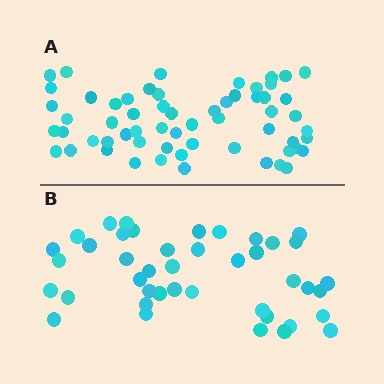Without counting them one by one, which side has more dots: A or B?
Region A (the top region) has more dots.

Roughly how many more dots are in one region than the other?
Region A has approximately 20 more dots than region B.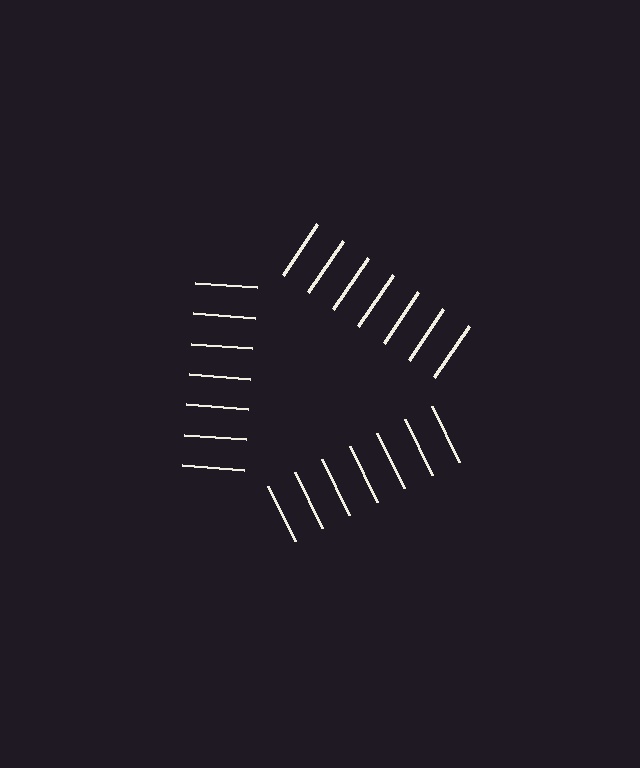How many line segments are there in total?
21 — 7 along each of the 3 edges.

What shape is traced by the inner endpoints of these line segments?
An illusory triangle — the line segments terminate on its edges but no continuous stroke is drawn.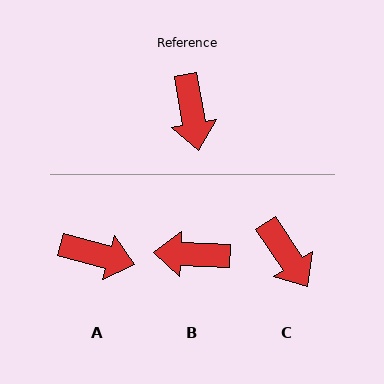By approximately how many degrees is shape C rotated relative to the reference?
Approximately 24 degrees counter-clockwise.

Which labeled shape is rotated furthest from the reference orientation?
B, about 102 degrees away.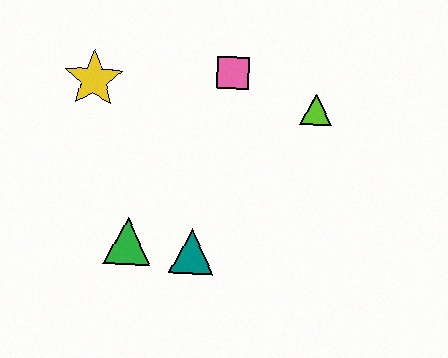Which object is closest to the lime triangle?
The pink square is closest to the lime triangle.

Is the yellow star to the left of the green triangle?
Yes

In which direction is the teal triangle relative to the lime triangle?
The teal triangle is below the lime triangle.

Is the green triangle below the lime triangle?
Yes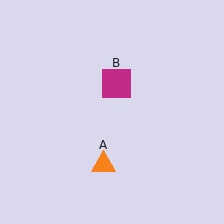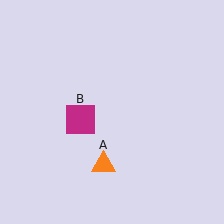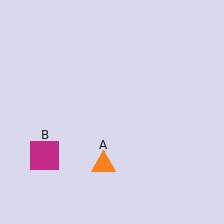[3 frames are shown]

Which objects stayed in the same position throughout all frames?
Orange triangle (object A) remained stationary.